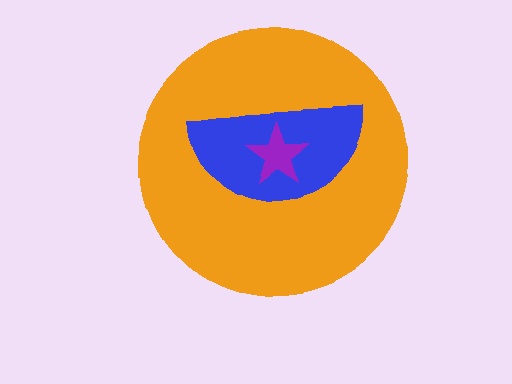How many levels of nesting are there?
3.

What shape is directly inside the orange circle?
The blue semicircle.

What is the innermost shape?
The purple star.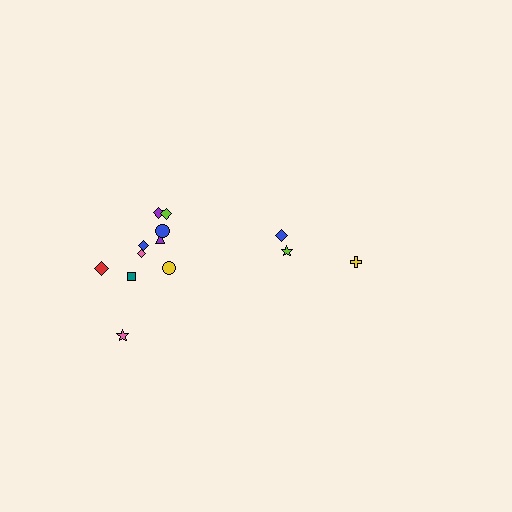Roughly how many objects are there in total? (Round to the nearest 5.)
Roughly 15 objects in total.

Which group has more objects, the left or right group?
The left group.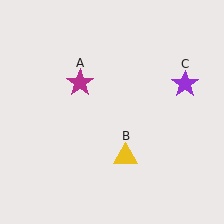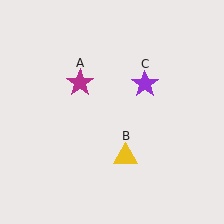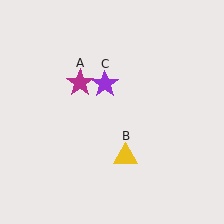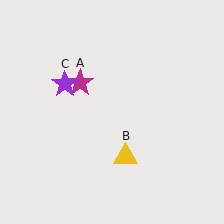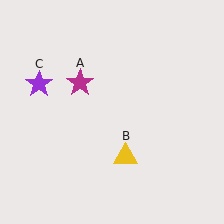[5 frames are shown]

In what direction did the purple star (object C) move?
The purple star (object C) moved left.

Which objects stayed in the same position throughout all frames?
Magenta star (object A) and yellow triangle (object B) remained stationary.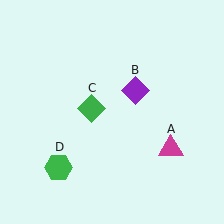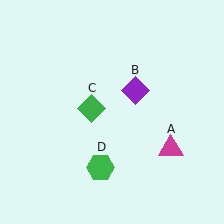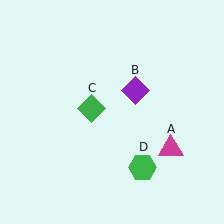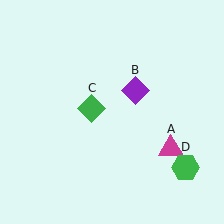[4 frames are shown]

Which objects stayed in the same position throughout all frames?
Magenta triangle (object A) and purple diamond (object B) and green diamond (object C) remained stationary.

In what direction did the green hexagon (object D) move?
The green hexagon (object D) moved right.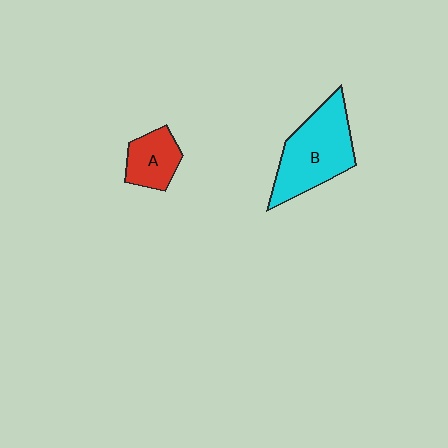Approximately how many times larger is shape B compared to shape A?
Approximately 2.0 times.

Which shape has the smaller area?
Shape A (red).